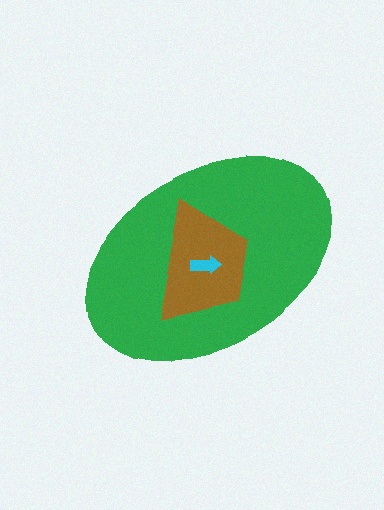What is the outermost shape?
The green ellipse.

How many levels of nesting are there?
3.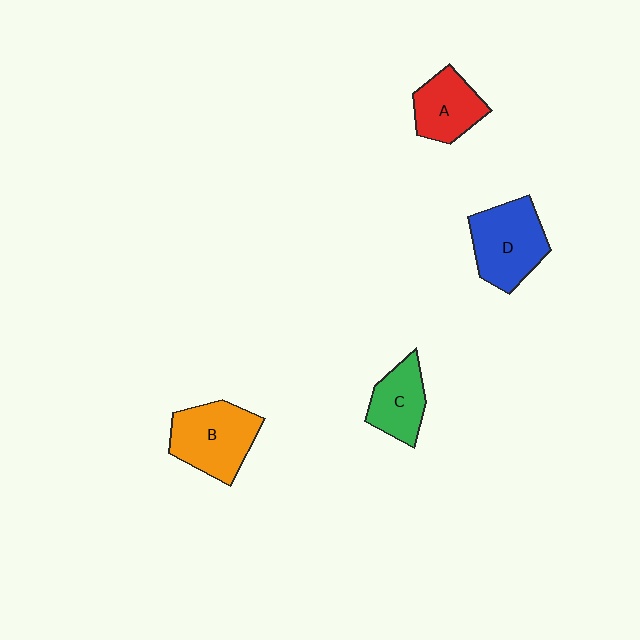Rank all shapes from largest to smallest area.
From largest to smallest: D (blue), B (orange), A (red), C (green).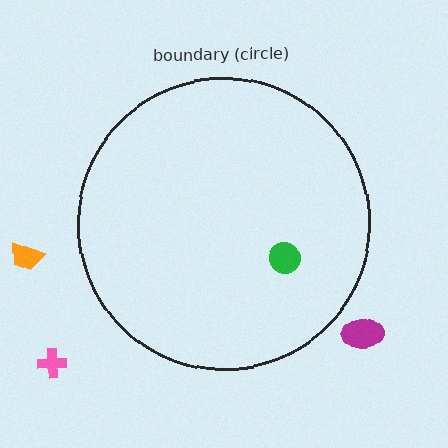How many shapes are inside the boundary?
1 inside, 3 outside.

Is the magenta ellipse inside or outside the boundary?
Outside.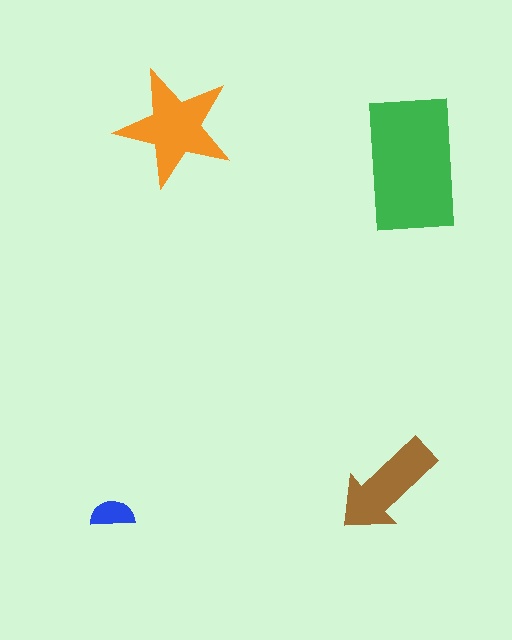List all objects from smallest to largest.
The blue semicircle, the brown arrow, the orange star, the green rectangle.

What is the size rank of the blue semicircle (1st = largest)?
4th.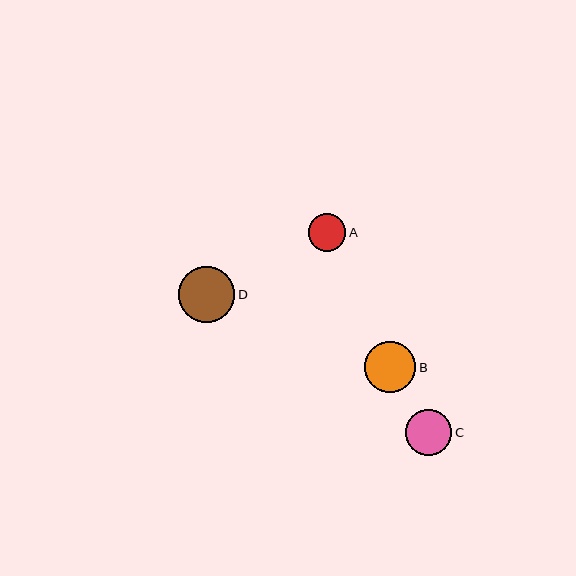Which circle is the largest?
Circle D is the largest with a size of approximately 56 pixels.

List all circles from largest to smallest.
From largest to smallest: D, B, C, A.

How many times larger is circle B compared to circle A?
Circle B is approximately 1.4 times the size of circle A.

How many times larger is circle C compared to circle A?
Circle C is approximately 1.2 times the size of circle A.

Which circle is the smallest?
Circle A is the smallest with a size of approximately 38 pixels.